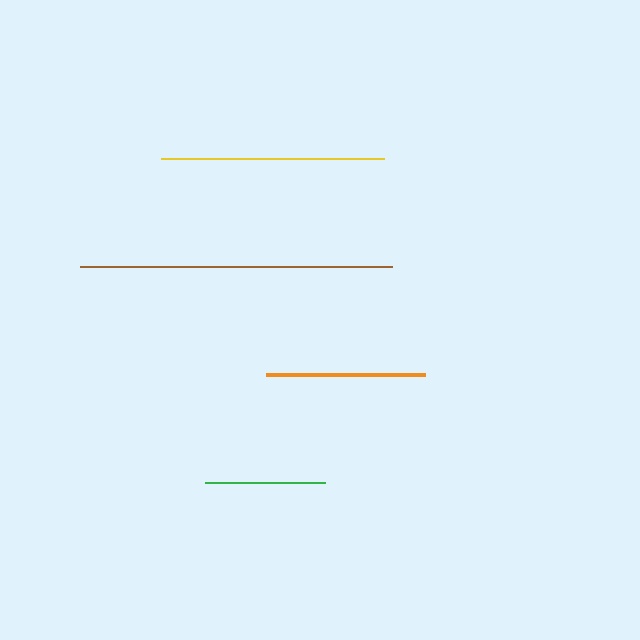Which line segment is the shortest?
The green line is the shortest at approximately 120 pixels.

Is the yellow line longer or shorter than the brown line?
The brown line is longer than the yellow line.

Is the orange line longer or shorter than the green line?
The orange line is longer than the green line.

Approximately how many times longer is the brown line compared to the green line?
The brown line is approximately 2.6 times the length of the green line.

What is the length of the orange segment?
The orange segment is approximately 158 pixels long.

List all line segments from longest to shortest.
From longest to shortest: brown, yellow, orange, green.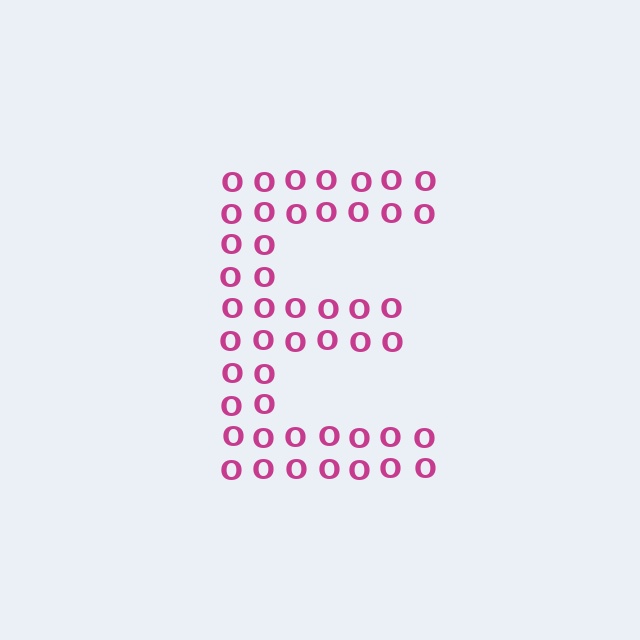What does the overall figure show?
The overall figure shows the letter E.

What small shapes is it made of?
It is made of small letter O's.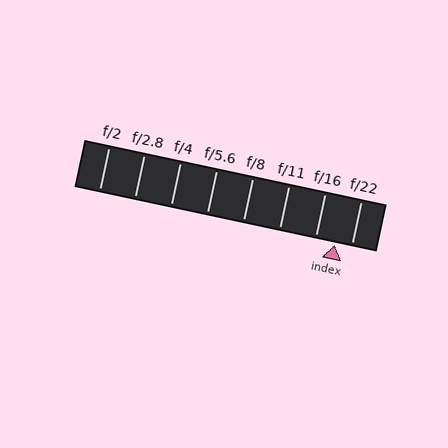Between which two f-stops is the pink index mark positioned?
The index mark is between f/16 and f/22.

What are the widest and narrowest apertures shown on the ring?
The widest aperture shown is f/2 and the narrowest is f/22.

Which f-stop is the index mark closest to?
The index mark is closest to f/22.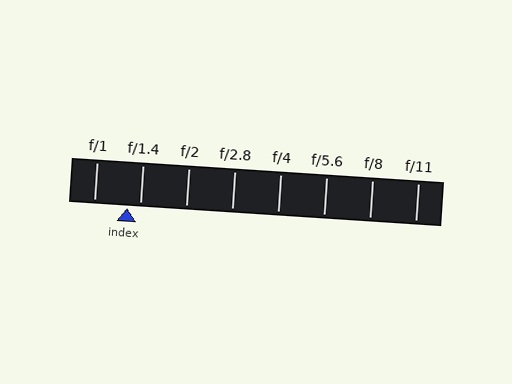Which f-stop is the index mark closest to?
The index mark is closest to f/1.4.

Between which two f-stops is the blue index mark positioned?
The index mark is between f/1 and f/1.4.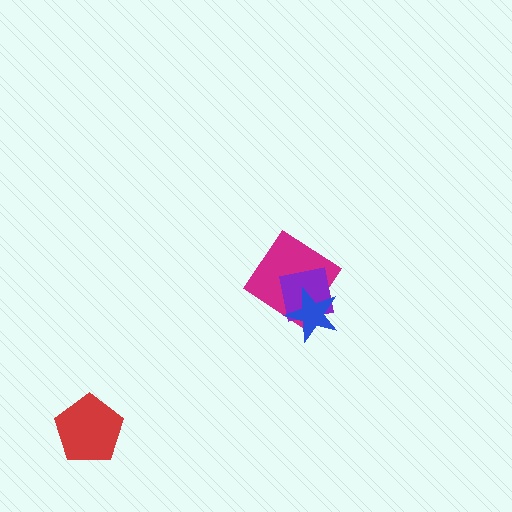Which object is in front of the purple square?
The blue star is in front of the purple square.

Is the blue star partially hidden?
No, no other shape covers it.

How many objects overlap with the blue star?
2 objects overlap with the blue star.